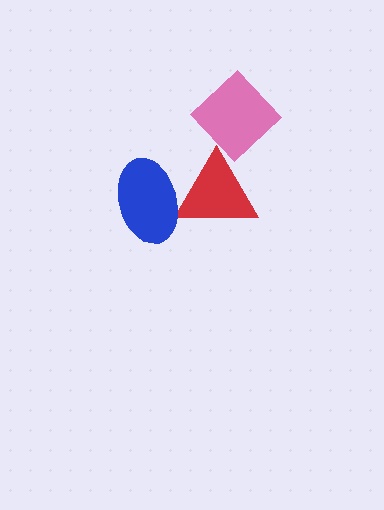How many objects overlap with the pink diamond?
1 object overlaps with the pink diamond.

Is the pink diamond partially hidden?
No, no other shape covers it.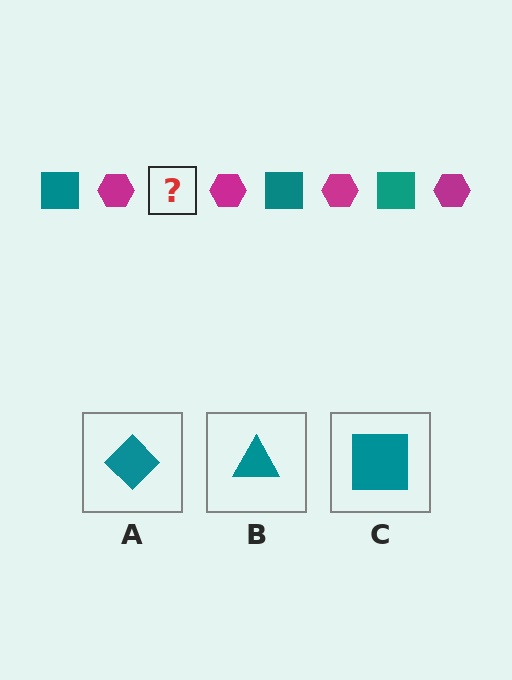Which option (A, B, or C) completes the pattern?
C.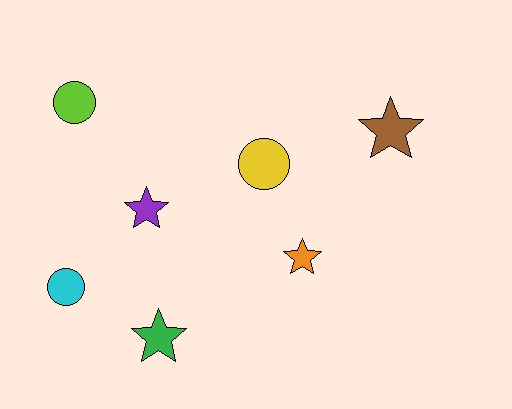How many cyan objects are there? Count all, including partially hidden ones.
There is 1 cyan object.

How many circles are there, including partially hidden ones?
There are 3 circles.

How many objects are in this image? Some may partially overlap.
There are 7 objects.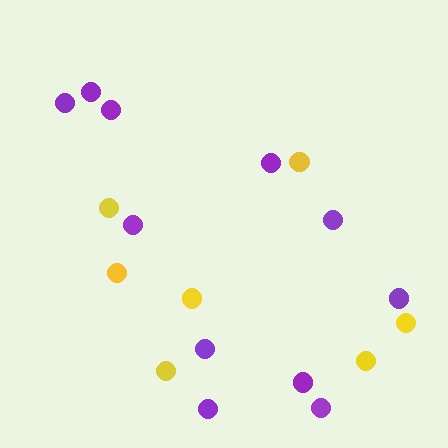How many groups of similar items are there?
There are 2 groups: one group of purple circles (11) and one group of yellow circles (7).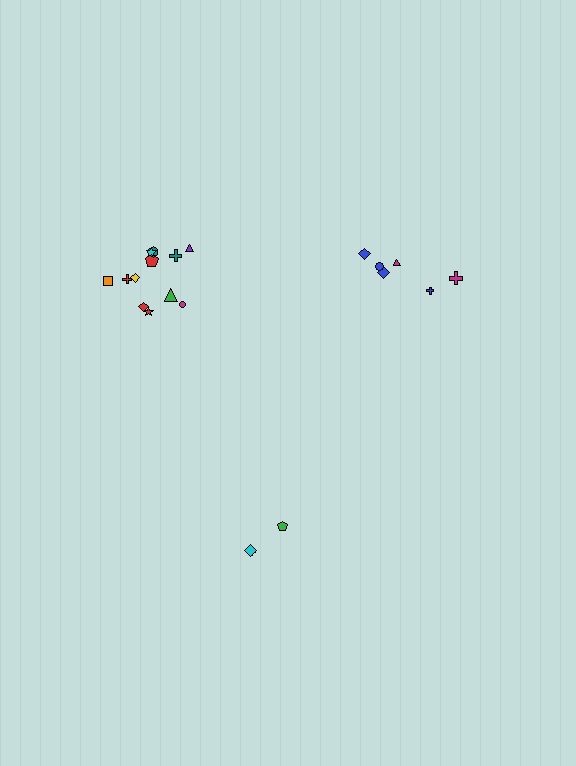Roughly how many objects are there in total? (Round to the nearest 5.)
Roughly 20 objects in total.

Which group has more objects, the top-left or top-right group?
The top-left group.